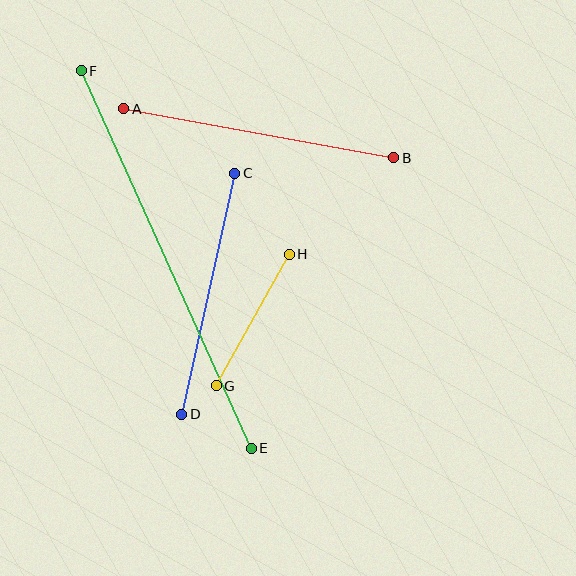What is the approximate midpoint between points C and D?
The midpoint is at approximately (208, 294) pixels.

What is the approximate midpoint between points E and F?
The midpoint is at approximately (166, 260) pixels.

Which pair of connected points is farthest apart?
Points E and F are farthest apart.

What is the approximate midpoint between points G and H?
The midpoint is at approximately (253, 320) pixels.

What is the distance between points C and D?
The distance is approximately 247 pixels.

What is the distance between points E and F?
The distance is approximately 414 pixels.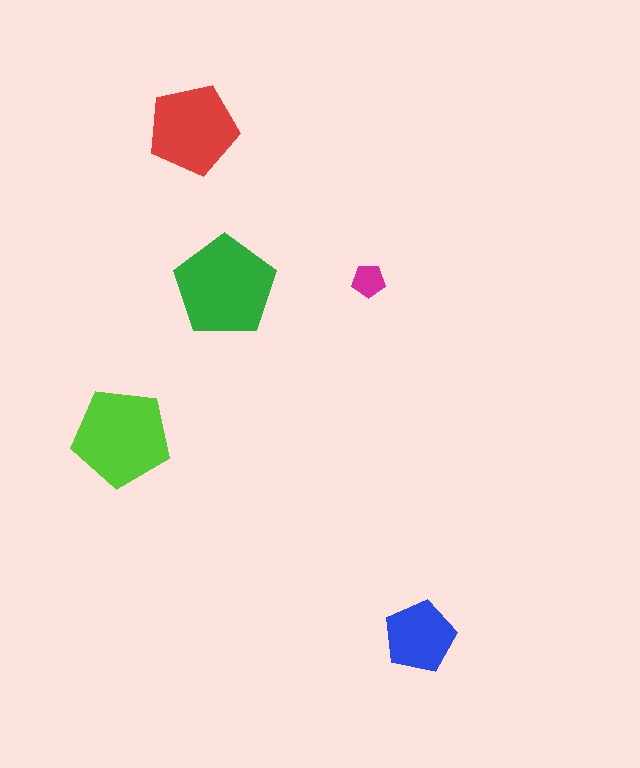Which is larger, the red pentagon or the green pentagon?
The green one.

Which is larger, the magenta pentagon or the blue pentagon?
The blue one.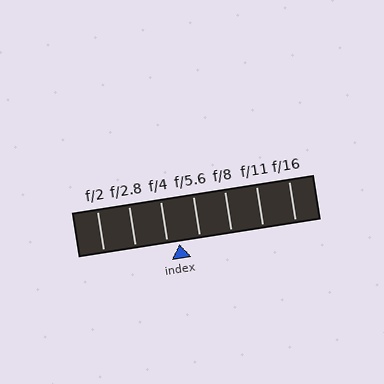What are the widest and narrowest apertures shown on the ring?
The widest aperture shown is f/2 and the narrowest is f/16.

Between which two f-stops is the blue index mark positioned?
The index mark is between f/4 and f/5.6.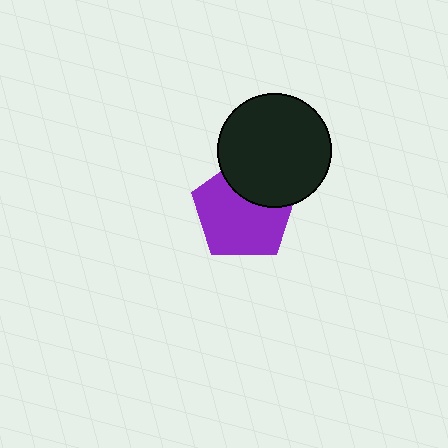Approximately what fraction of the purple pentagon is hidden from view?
Roughly 31% of the purple pentagon is hidden behind the black circle.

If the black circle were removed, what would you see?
You would see the complete purple pentagon.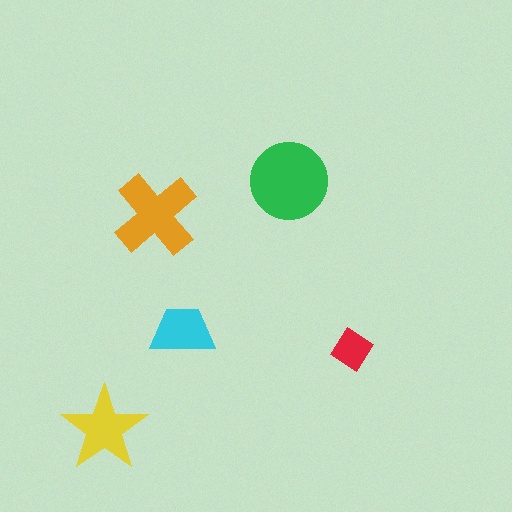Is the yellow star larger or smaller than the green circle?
Smaller.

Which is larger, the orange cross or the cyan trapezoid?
The orange cross.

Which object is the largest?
The green circle.